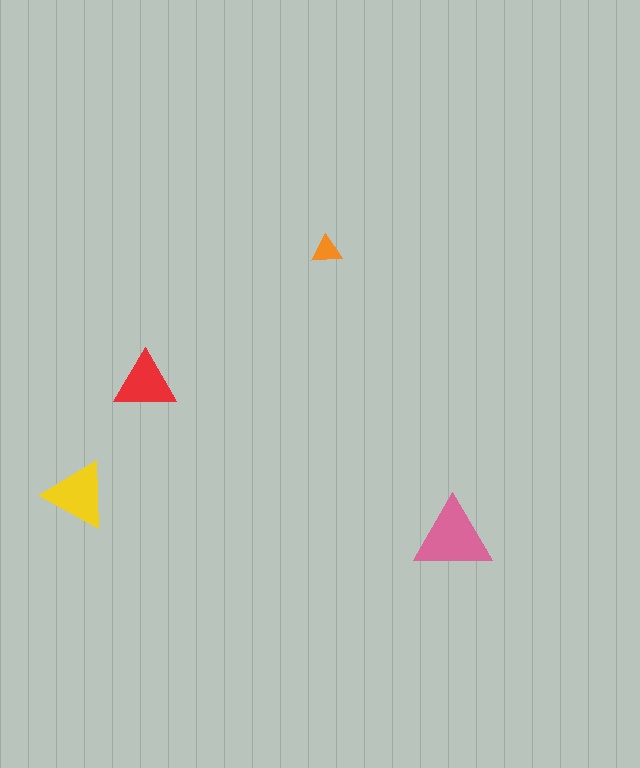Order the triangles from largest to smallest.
the pink one, the yellow one, the red one, the orange one.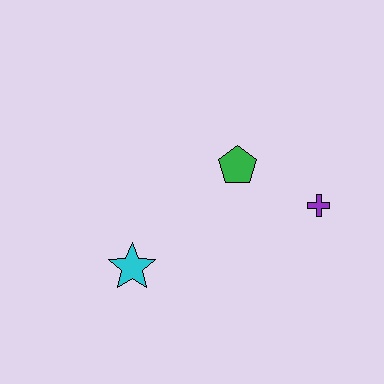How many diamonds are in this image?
There are no diamonds.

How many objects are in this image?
There are 3 objects.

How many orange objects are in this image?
There are no orange objects.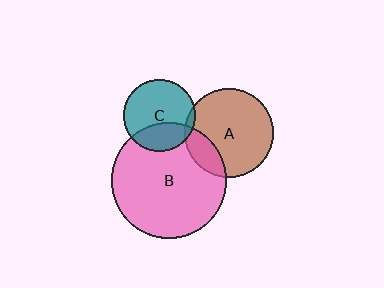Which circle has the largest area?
Circle B (pink).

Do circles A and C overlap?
Yes.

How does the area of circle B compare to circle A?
Approximately 1.7 times.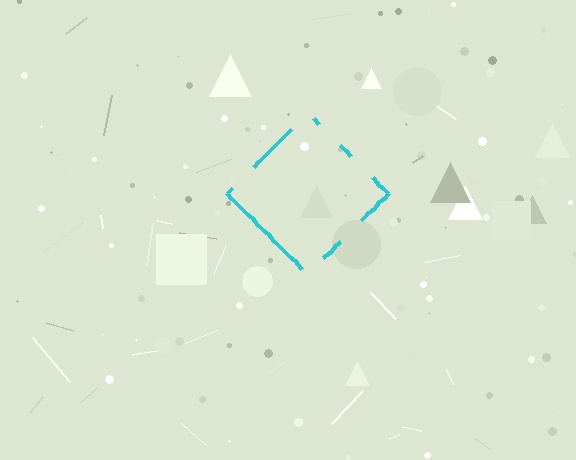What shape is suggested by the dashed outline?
The dashed outline suggests a diamond.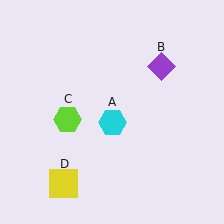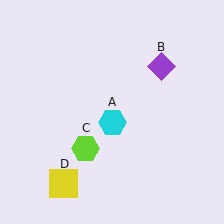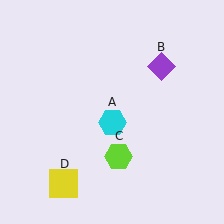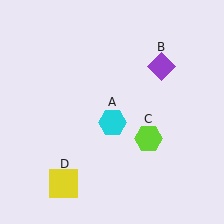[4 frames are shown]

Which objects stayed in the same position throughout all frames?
Cyan hexagon (object A) and purple diamond (object B) and yellow square (object D) remained stationary.